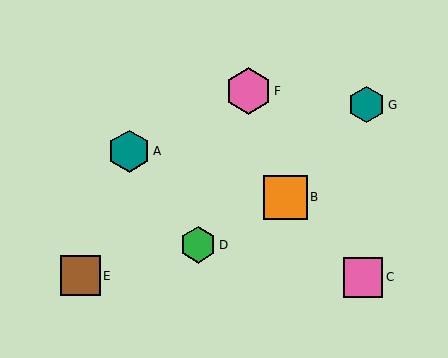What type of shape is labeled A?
Shape A is a teal hexagon.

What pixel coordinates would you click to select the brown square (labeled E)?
Click at (81, 276) to select the brown square E.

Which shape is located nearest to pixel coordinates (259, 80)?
The pink hexagon (labeled F) at (248, 91) is nearest to that location.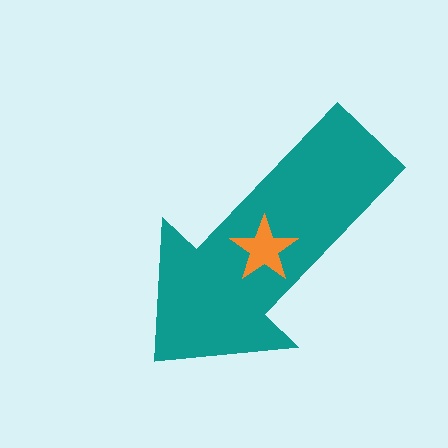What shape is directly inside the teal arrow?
The orange star.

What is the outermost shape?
The teal arrow.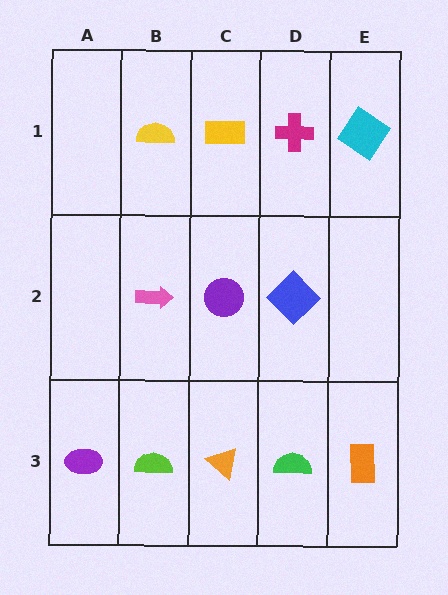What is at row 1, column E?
A cyan diamond.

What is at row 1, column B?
A yellow semicircle.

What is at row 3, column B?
A lime semicircle.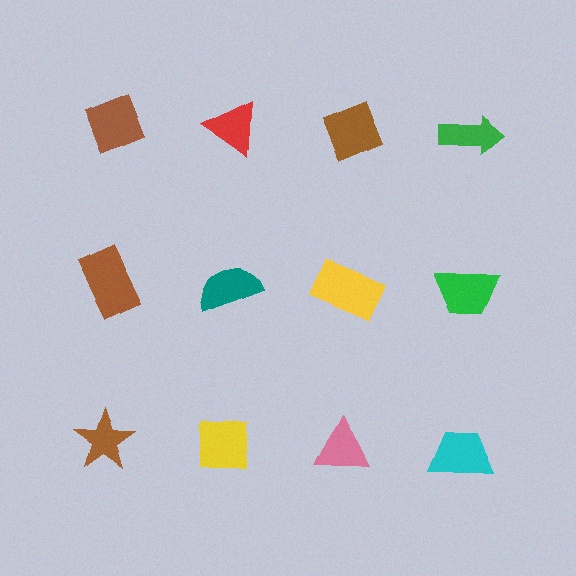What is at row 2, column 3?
A yellow rectangle.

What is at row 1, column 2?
A red triangle.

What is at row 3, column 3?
A pink triangle.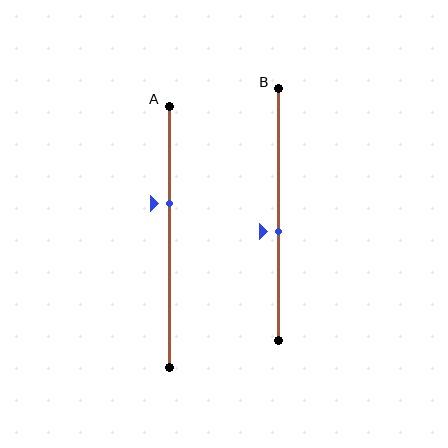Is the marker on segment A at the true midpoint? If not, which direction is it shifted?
No, the marker on segment A is shifted upward by about 13% of the segment length.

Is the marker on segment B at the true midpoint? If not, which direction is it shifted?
No, the marker on segment B is shifted downward by about 7% of the segment length.